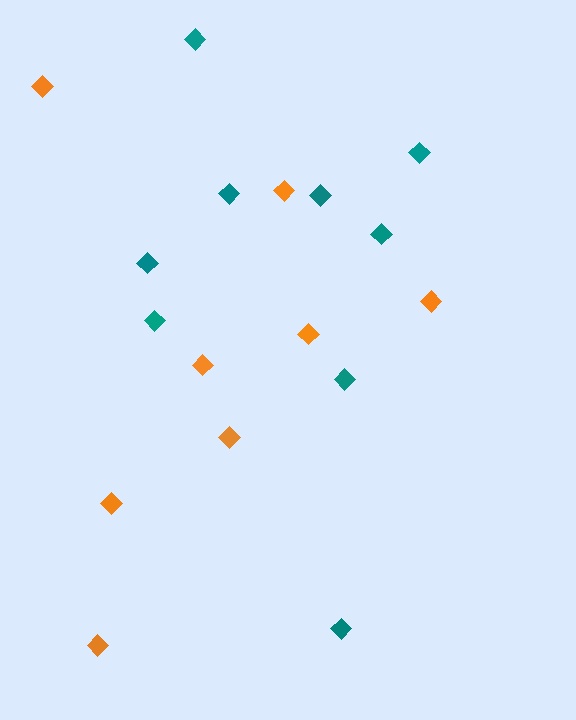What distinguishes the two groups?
There are 2 groups: one group of orange diamonds (8) and one group of teal diamonds (9).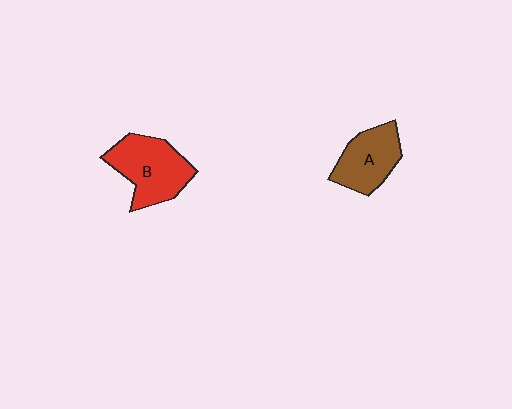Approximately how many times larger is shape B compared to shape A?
Approximately 1.3 times.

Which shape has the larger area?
Shape B (red).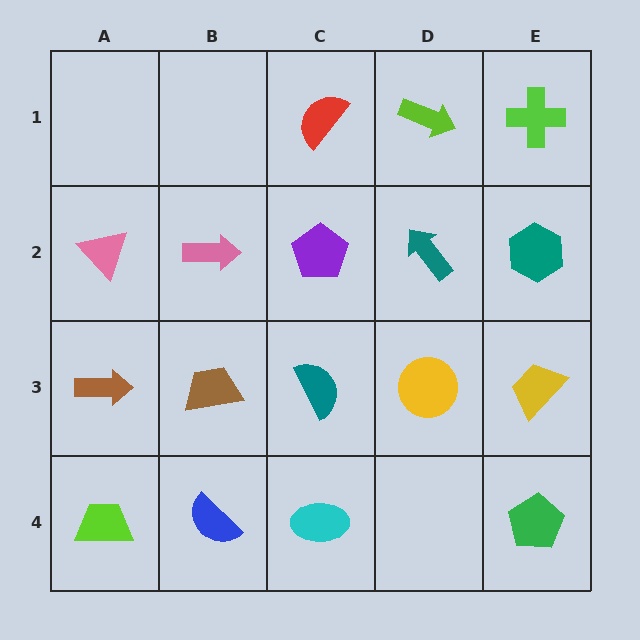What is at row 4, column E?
A green pentagon.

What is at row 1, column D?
A lime arrow.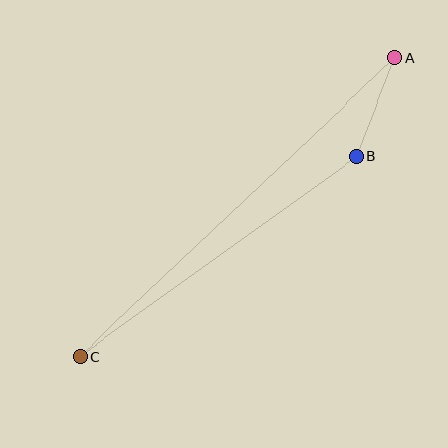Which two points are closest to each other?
Points A and B are closest to each other.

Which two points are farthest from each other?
Points A and C are farthest from each other.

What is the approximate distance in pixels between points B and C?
The distance between B and C is approximately 341 pixels.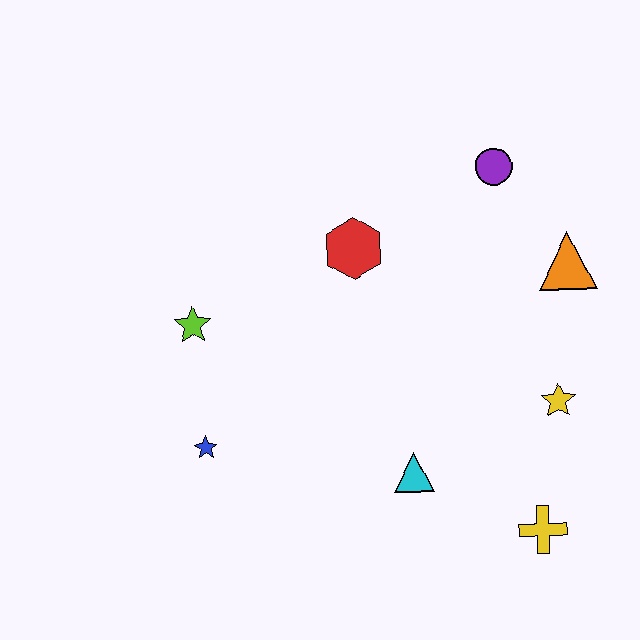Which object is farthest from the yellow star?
The lime star is farthest from the yellow star.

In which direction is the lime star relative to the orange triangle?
The lime star is to the left of the orange triangle.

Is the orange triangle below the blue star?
No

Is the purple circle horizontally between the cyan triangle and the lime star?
No